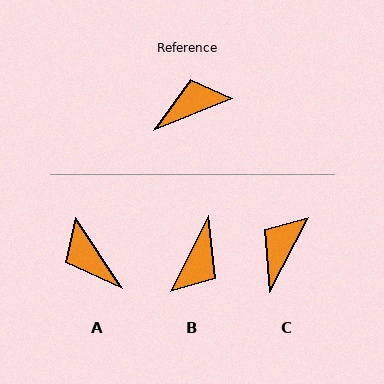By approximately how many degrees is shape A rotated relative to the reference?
Approximately 102 degrees counter-clockwise.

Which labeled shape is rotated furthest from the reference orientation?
B, about 139 degrees away.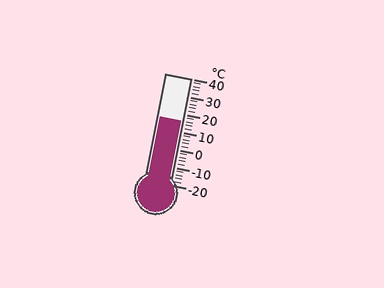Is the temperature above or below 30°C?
The temperature is below 30°C.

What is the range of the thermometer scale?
The thermometer scale ranges from -20°C to 40°C.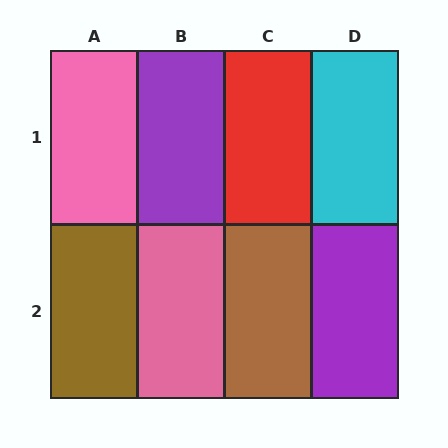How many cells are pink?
2 cells are pink.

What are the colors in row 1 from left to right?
Pink, purple, red, cyan.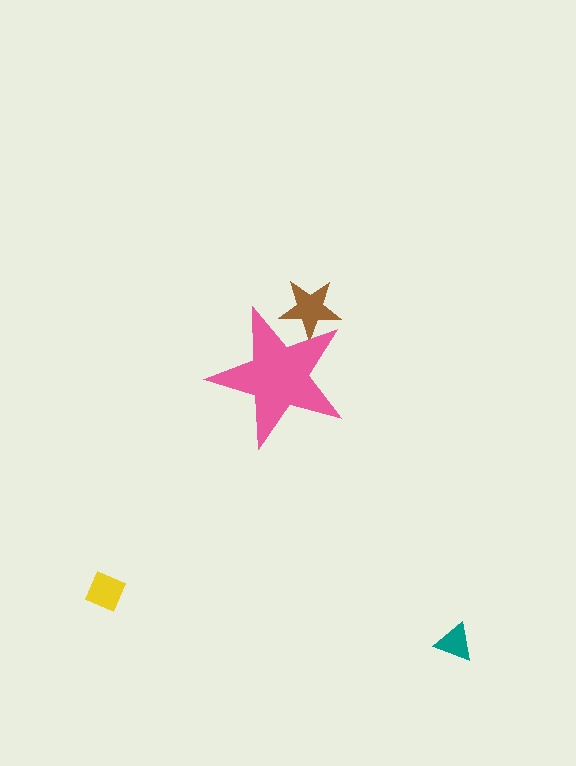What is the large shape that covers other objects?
A pink star.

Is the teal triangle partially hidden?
No, the teal triangle is fully visible.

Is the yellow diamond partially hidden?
No, the yellow diamond is fully visible.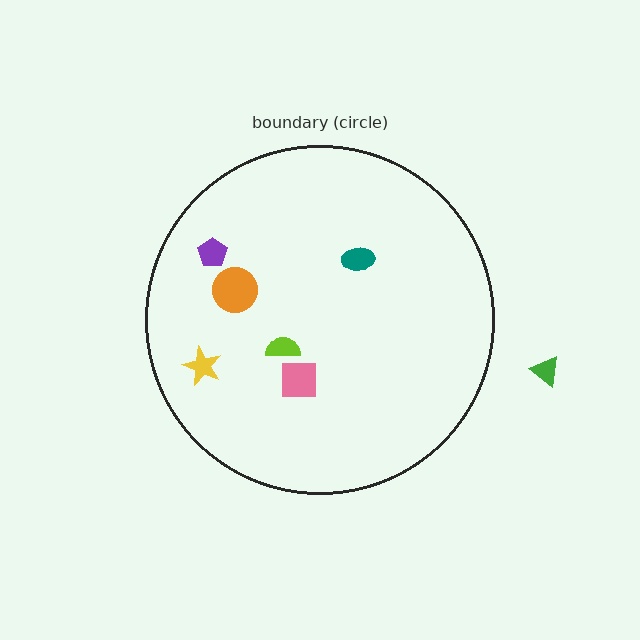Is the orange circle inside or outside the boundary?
Inside.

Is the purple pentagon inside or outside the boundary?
Inside.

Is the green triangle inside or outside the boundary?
Outside.